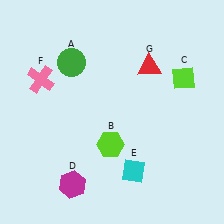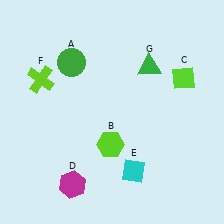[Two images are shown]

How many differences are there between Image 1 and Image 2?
There are 2 differences between the two images.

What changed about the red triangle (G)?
In Image 1, G is red. In Image 2, it changed to green.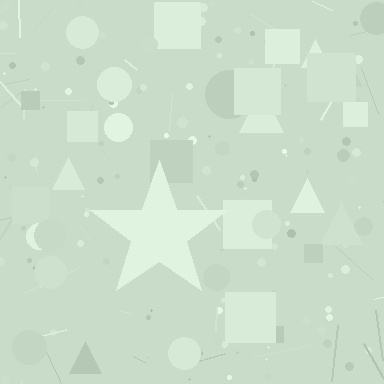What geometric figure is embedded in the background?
A star is embedded in the background.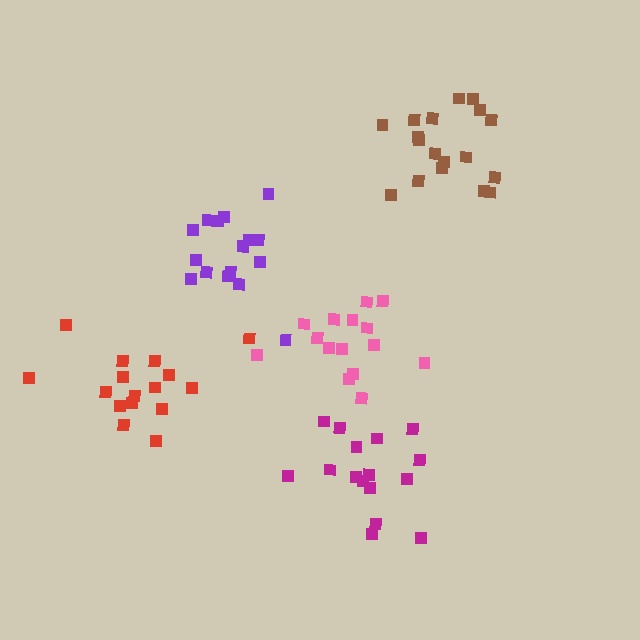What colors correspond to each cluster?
The clusters are colored: red, pink, brown, purple, magenta.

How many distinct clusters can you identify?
There are 5 distinct clusters.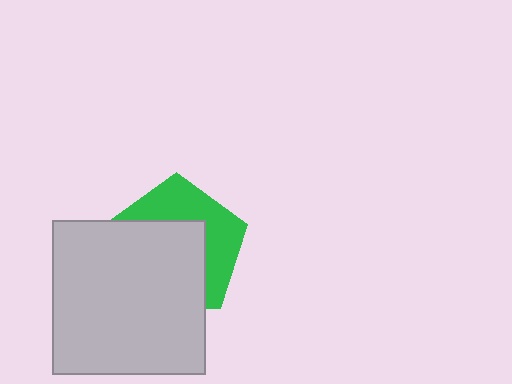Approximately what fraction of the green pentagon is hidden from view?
Roughly 58% of the green pentagon is hidden behind the light gray square.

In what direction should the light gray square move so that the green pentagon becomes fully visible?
The light gray square should move toward the lower-left. That is the shortest direction to clear the overlap and leave the green pentagon fully visible.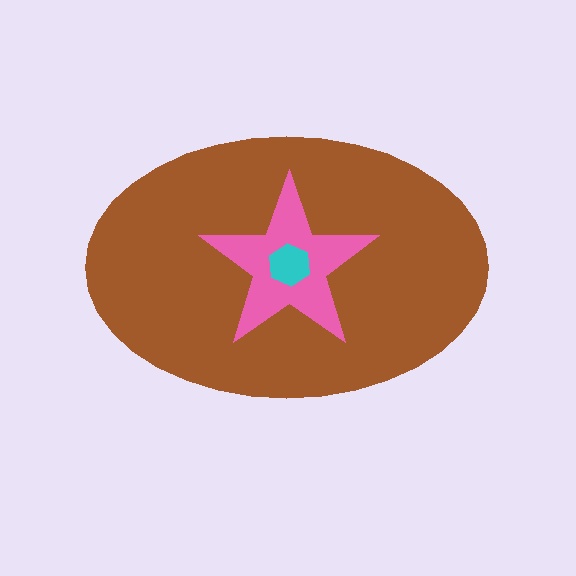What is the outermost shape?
The brown ellipse.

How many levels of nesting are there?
3.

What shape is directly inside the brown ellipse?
The pink star.